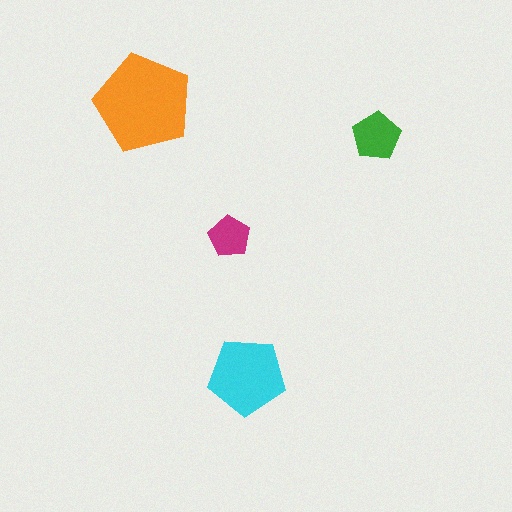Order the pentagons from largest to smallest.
the orange one, the cyan one, the green one, the magenta one.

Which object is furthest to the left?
The orange pentagon is leftmost.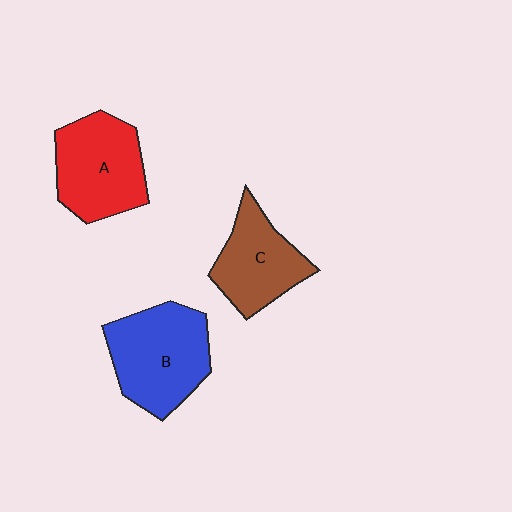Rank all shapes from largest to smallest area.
From largest to smallest: B (blue), A (red), C (brown).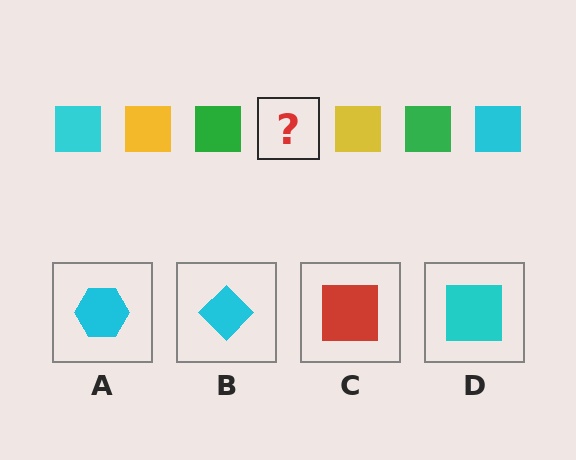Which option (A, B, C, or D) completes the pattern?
D.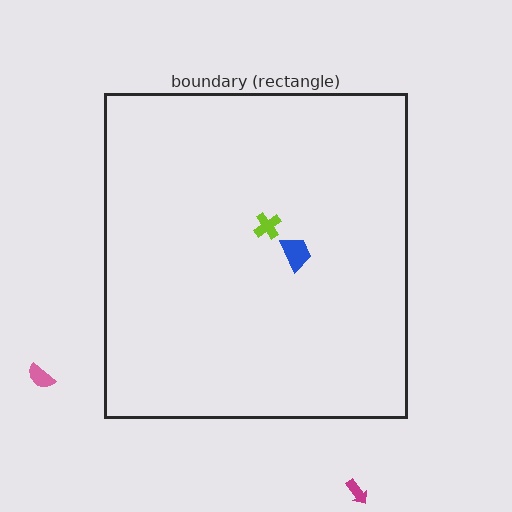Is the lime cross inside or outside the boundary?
Inside.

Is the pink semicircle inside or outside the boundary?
Outside.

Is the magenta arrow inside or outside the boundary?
Outside.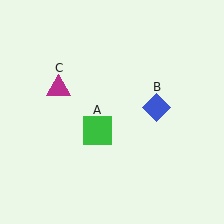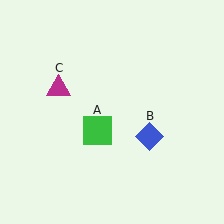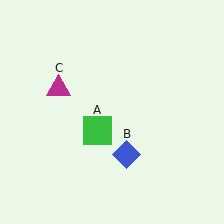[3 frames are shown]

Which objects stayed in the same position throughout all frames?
Green square (object A) and magenta triangle (object C) remained stationary.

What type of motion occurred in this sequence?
The blue diamond (object B) rotated clockwise around the center of the scene.